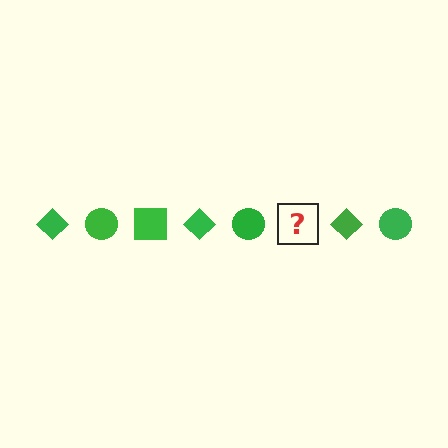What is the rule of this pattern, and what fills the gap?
The rule is that the pattern cycles through diamond, circle, square shapes in green. The gap should be filled with a green square.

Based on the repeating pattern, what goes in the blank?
The blank should be a green square.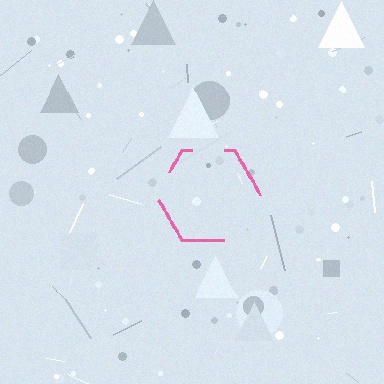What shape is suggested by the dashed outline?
The dashed outline suggests a hexagon.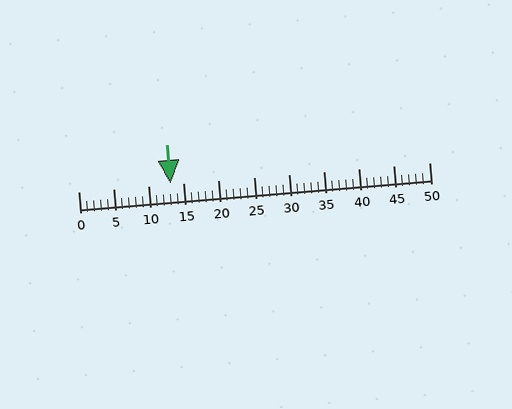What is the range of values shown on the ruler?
The ruler shows values from 0 to 50.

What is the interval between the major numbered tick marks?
The major tick marks are spaced 5 units apart.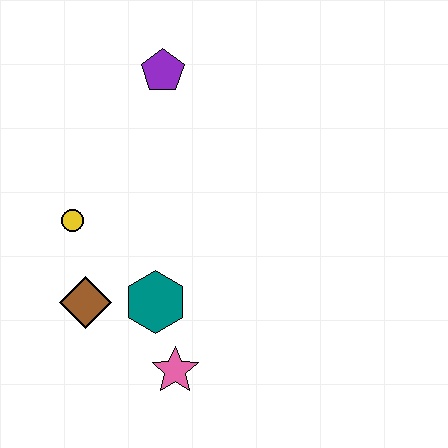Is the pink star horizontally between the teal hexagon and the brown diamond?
No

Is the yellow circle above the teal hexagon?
Yes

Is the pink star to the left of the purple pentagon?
No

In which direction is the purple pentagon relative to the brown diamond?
The purple pentagon is above the brown diamond.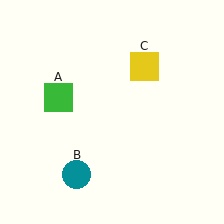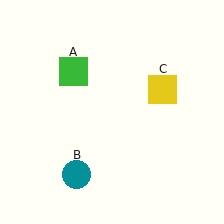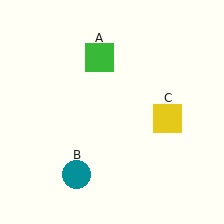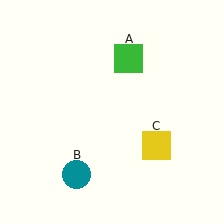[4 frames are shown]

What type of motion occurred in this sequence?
The green square (object A), yellow square (object C) rotated clockwise around the center of the scene.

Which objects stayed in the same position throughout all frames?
Teal circle (object B) remained stationary.